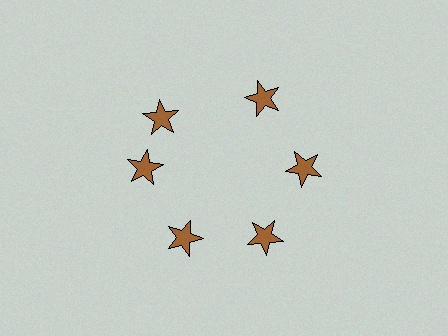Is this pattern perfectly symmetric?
No. The 6 brown stars are arranged in a ring, but one element near the 11 o'clock position is rotated out of alignment along the ring, breaking the 6-fold rotational symmetry.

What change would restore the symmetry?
The symmetry would be restored by rotating it back into even spacing with its neighbors so that all 6 stars sit at equal angles and equal distance from the center.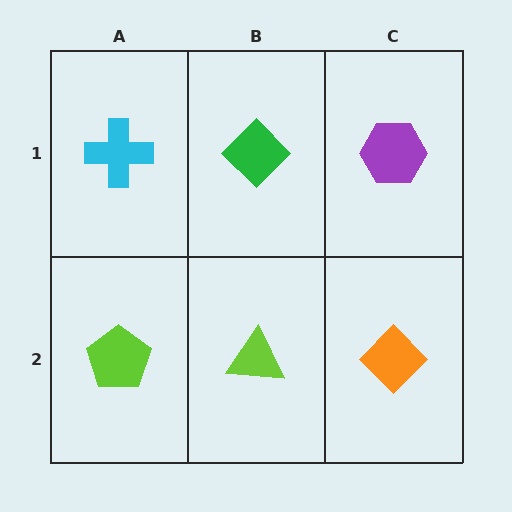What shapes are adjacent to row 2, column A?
A cyan cross (row 1, column A), a lime triangle (row 2, column B).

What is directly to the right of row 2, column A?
A lime triangle.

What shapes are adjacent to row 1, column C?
An orange diamond (row 2, column C), a green diamond (row 1, column B).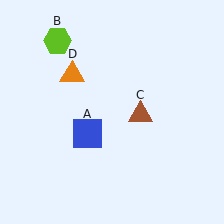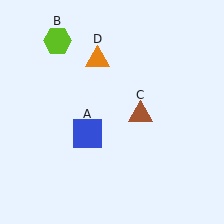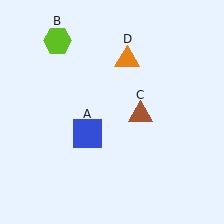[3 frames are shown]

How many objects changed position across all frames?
1 object changed position: orange triangle (object D).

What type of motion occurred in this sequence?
The orange triangle (object D) rotated clockwise around the center of the scene.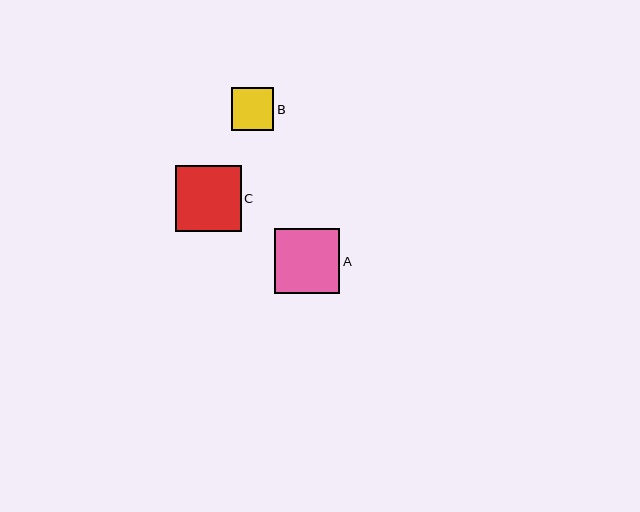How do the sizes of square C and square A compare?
Square C and square A are approximately the same size.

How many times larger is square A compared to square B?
Square A is approximately 1.5 times the size of square B.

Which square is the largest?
Square C is the largest with a size of approximately 66 pixels.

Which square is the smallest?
Square B is the smallest with a size of approximately 42 pixels.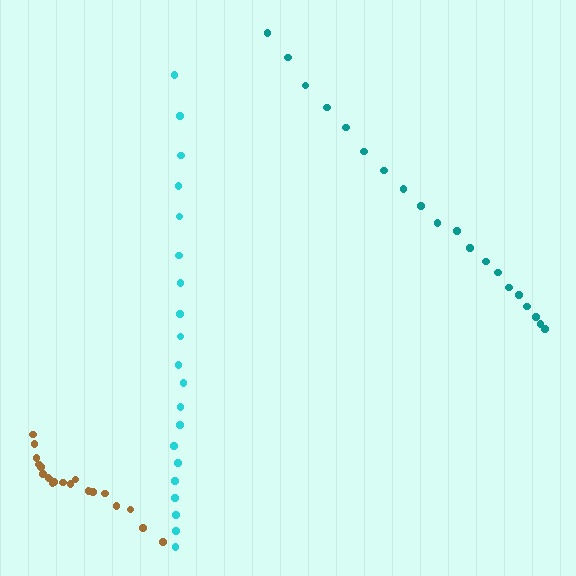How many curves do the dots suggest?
There are 3 distinct paths.